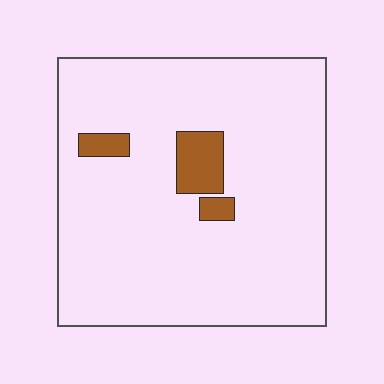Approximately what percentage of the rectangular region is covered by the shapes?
Approximately 5%.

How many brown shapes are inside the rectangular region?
3.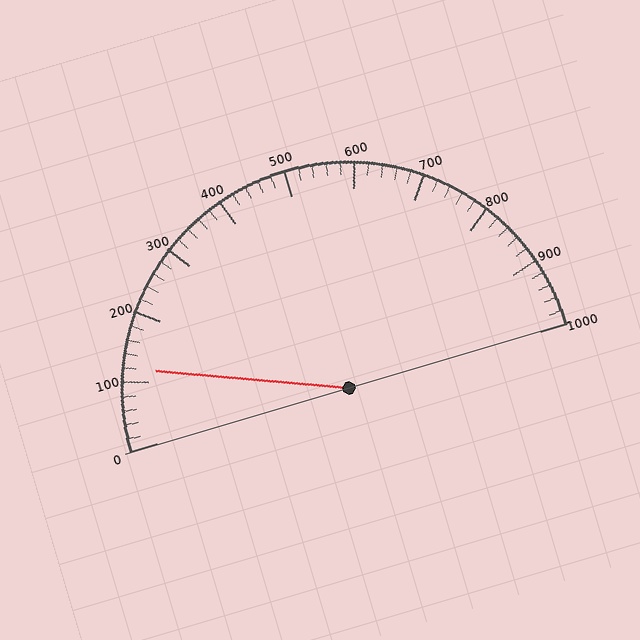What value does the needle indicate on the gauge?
The needle indicates approximately 120.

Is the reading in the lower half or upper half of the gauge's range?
The reading is in the lower half of the range (0 to 1000).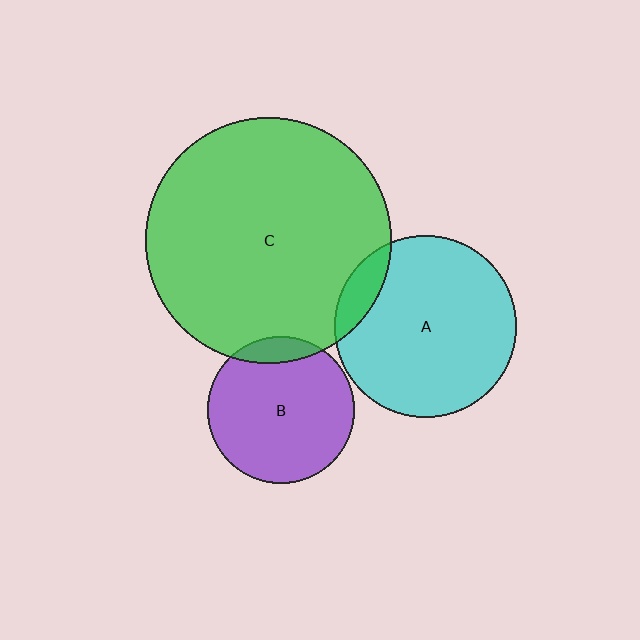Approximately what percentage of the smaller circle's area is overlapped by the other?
Approximately 10%.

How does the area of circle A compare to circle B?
Approximately 1.5 times.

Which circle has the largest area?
Circle C (green).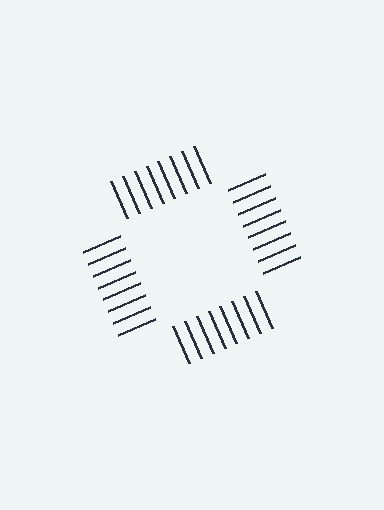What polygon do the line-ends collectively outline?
An illusory square — the line segments terminate on its edges but no continuous stroke is drawn.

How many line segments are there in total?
32 — 8 along each of the 4 edges.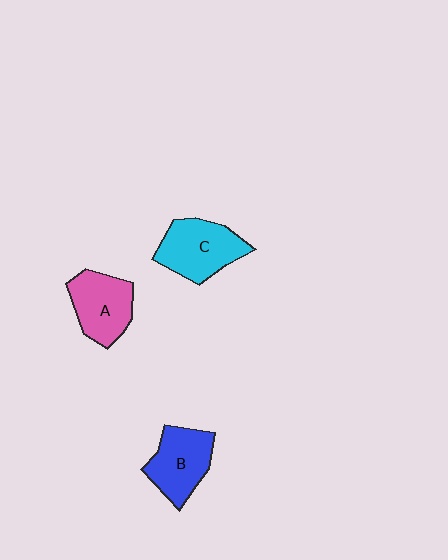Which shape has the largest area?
Shape C (cyan).